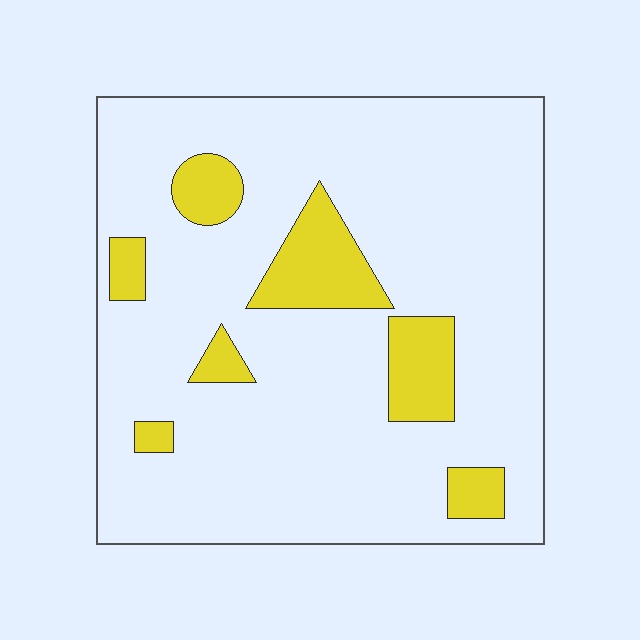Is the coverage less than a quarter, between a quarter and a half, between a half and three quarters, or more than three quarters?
Less than a quarter.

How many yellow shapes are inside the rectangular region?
7.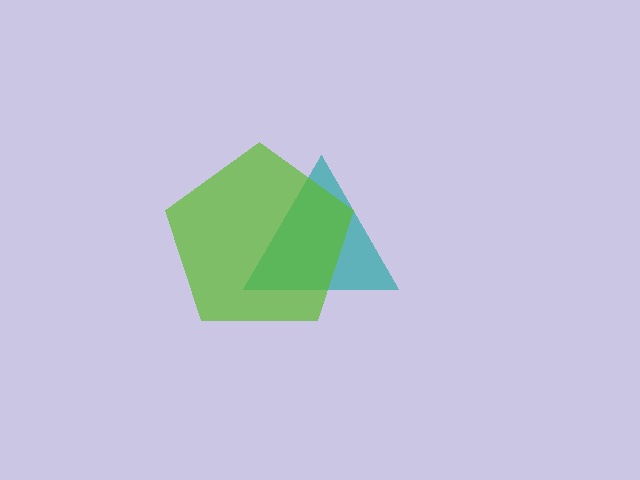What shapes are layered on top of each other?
The layered shapes are: a teal triangle, a lime pentagon.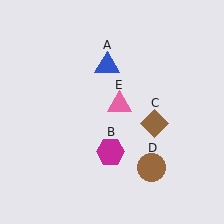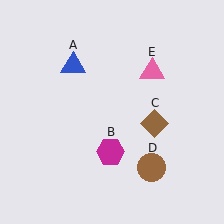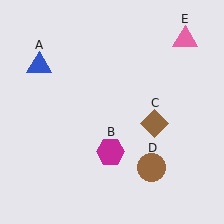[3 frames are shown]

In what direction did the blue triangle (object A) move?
The blue triangle (object A) moved left.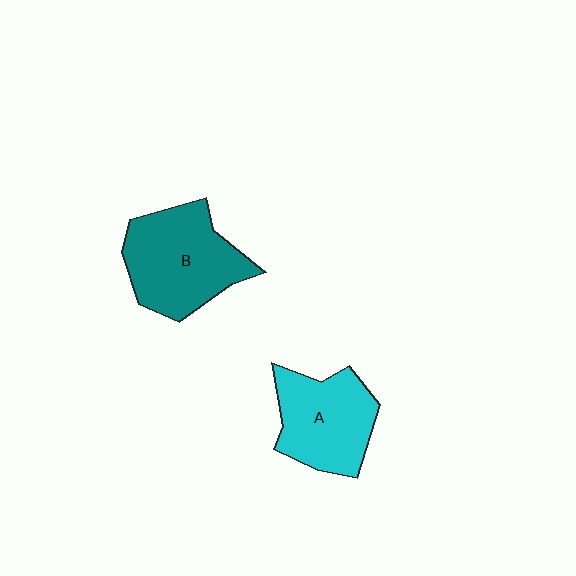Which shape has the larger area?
Shape B (teal).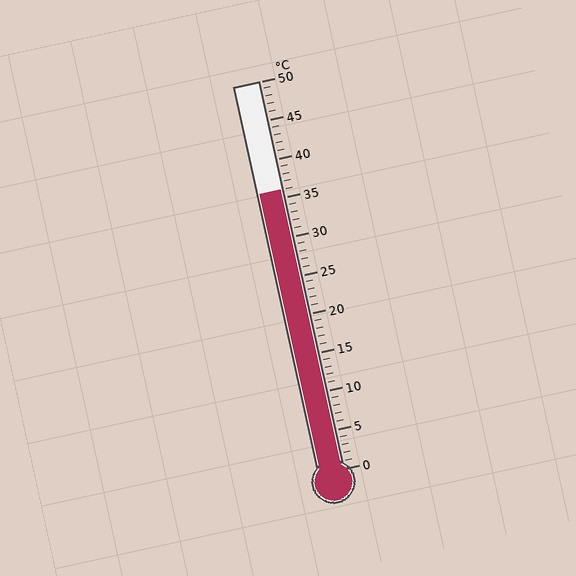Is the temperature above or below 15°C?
The temperature is above 15°C.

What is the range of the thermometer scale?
The thermometer scale ranges from 0°C to 50°C.